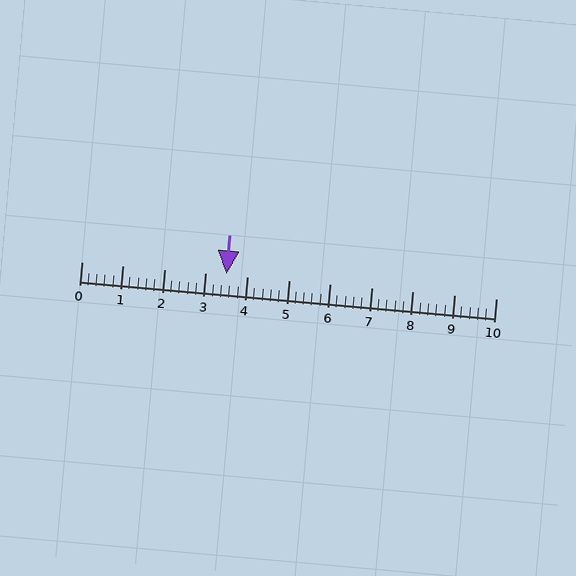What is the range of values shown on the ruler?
The ruler shows values from 0 to 10.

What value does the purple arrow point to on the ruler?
The purple arrow points to approximately 3.5.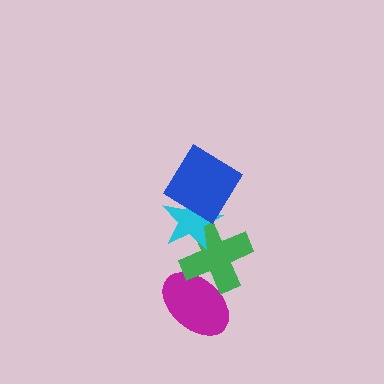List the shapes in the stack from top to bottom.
From top to bottom: the blue diamond, the cyan star, the green cross, the magenta ellipse.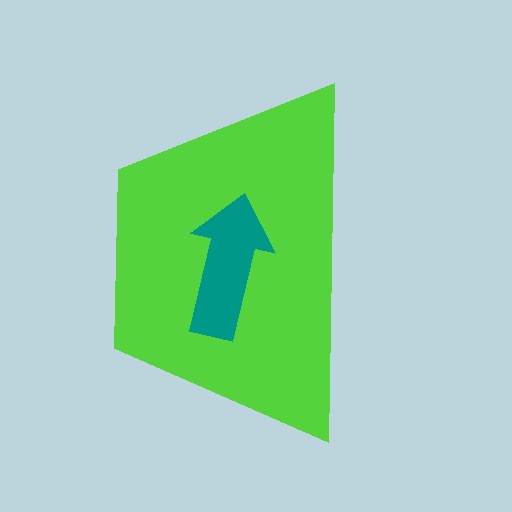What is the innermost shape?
The teal arrow.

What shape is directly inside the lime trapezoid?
The teal arrow.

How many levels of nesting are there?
2.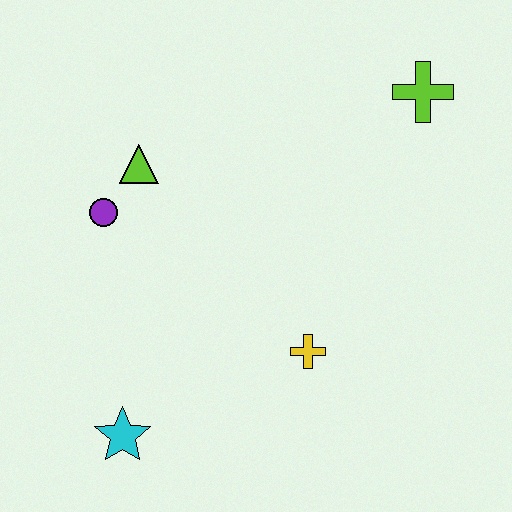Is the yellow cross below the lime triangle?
Yes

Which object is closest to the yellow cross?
The cyan star is closest to the yellow cross.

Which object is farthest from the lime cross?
The cyan star is farthest from the lime cross.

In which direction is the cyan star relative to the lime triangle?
The cyan star is below the lime triangle.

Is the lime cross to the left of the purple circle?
No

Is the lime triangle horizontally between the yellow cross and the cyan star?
Yes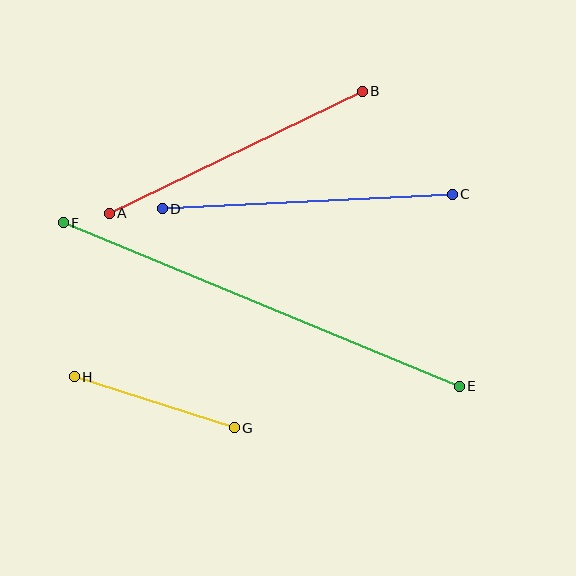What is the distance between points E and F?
The distance is approximately 428 pixels.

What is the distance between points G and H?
The distance is approximately 168 pixels.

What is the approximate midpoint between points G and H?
The midpoint is at approximately (154, 402) pixels.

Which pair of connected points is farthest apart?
Points E and F are farthest apart.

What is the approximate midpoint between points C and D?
The midpoint is at approximately (307, 201) pixels.